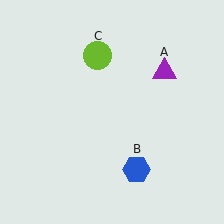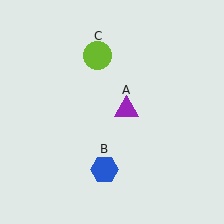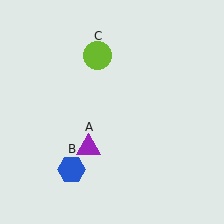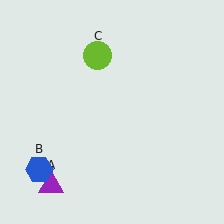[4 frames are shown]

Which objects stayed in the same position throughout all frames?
Lime circle (object C) remained stationary.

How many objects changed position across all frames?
2 objects changed position: purple triangle (object A), blue hexagon (object B).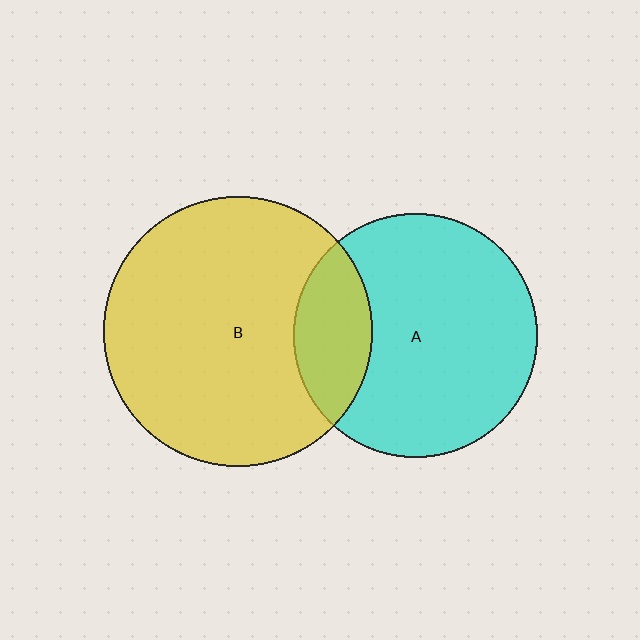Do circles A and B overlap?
Yes.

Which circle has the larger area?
Circle B (yellow).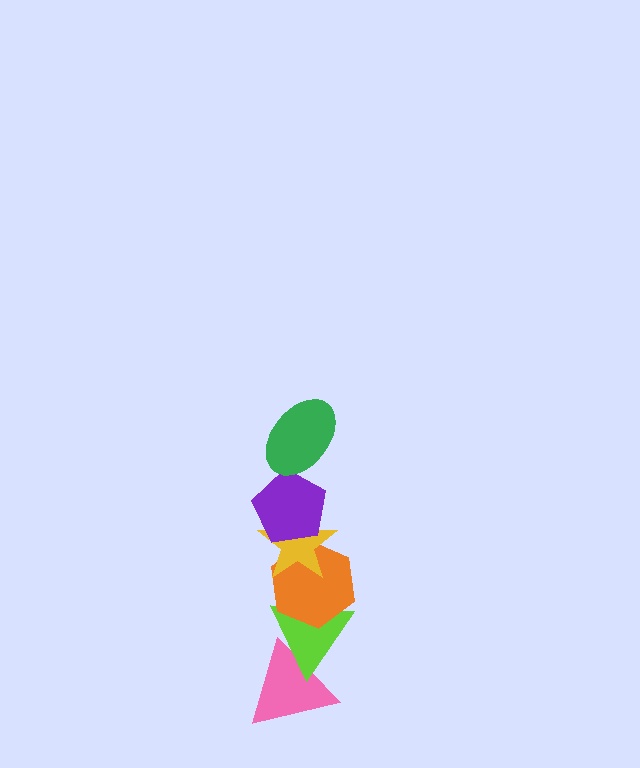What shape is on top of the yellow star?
The purple pentagon is on top of the yellow star.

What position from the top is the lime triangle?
The lime triangle is 5th from the top.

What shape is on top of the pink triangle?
The lime triangle is on top of the pink triangle.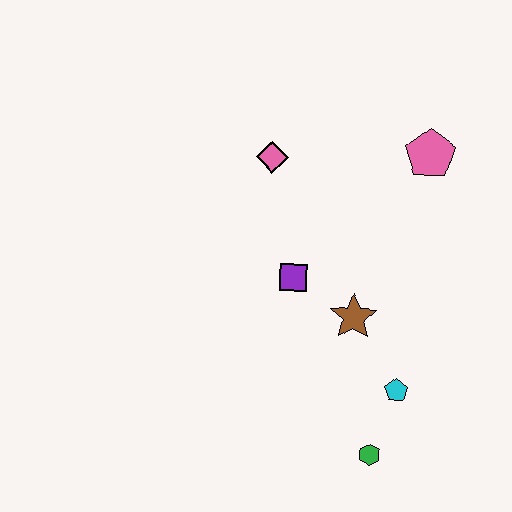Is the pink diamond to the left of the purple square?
Yes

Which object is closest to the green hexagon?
The cyan pentagon is closest to the green hexagon.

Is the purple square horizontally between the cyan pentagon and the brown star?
No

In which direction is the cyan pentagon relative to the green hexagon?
The cyan pentagon is above the green hexagon.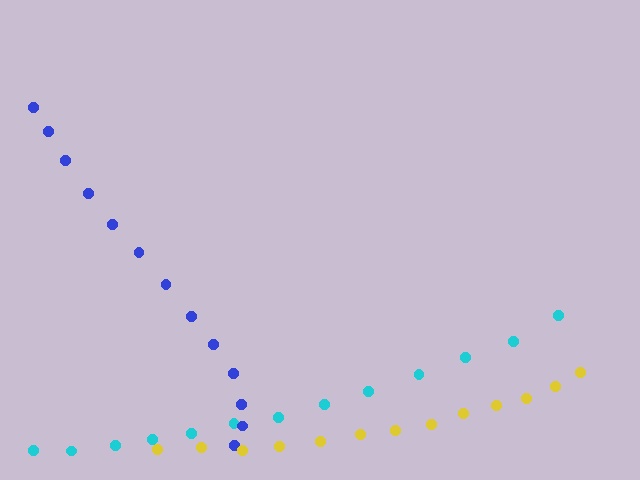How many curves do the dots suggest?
There are 3 distinct paths.